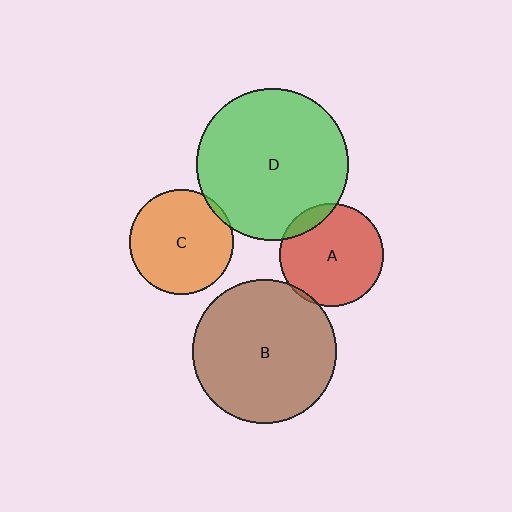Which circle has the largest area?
Circle D (green).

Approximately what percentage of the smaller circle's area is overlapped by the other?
Approximately 5%.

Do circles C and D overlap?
Yes.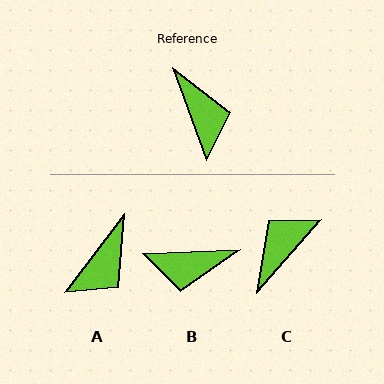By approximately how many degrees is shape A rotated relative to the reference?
Approximately 57 degrees clockwise.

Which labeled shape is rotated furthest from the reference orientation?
C, about 119 degrees away.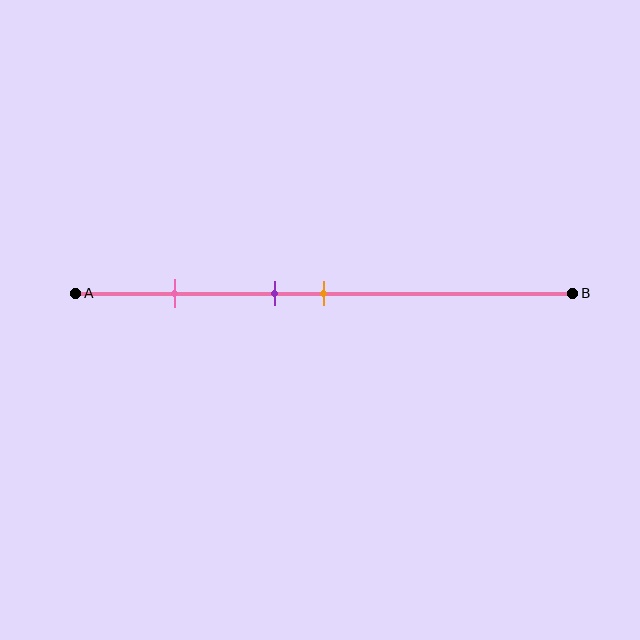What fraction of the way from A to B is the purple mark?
The purple mark is approximately 40% (0.4) of the way from A to B.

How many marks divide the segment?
There are 3 marks dividing the segment.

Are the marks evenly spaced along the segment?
No, the marks are not evenly spaced.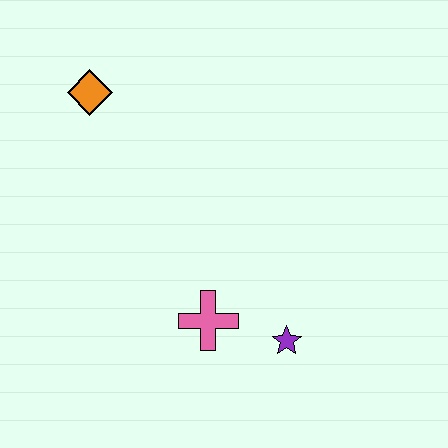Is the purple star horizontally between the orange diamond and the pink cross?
No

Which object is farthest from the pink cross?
The orange diamond is farthest from the pink cross.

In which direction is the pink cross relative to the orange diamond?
The pink cross is below the orange diamond.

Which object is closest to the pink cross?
The purple star is closest to the pink cross.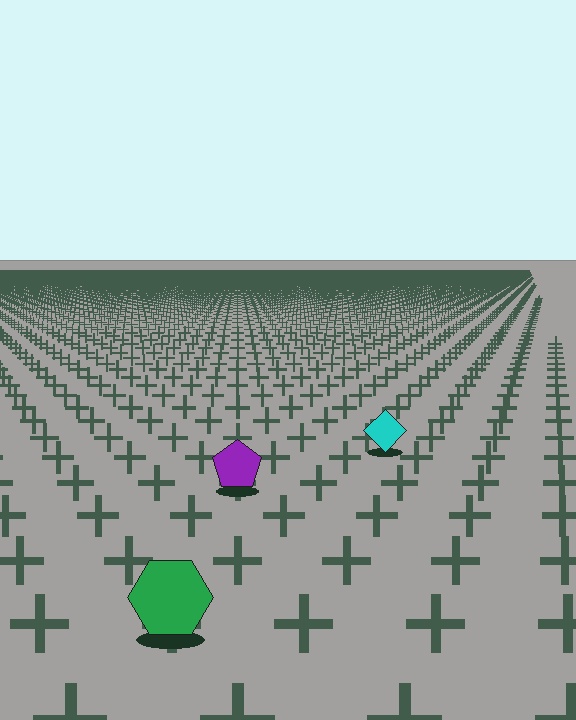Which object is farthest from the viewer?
The cyan diamond is farthest from the viewer. It appears smaller and the ground texture around it is denser.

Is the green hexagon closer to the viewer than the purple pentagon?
Yes. The green hexagon is closer — you can tell from the texture gradient: the ground texture is coarser near it.